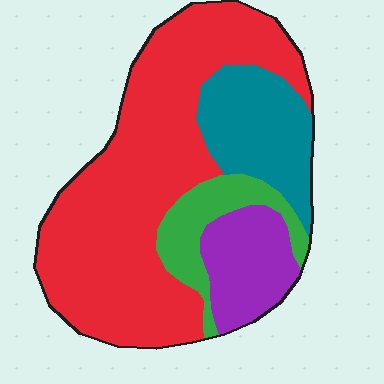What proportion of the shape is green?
Green covers about 10% of the shape.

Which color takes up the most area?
Red, at roughly 60%.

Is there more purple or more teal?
Teal.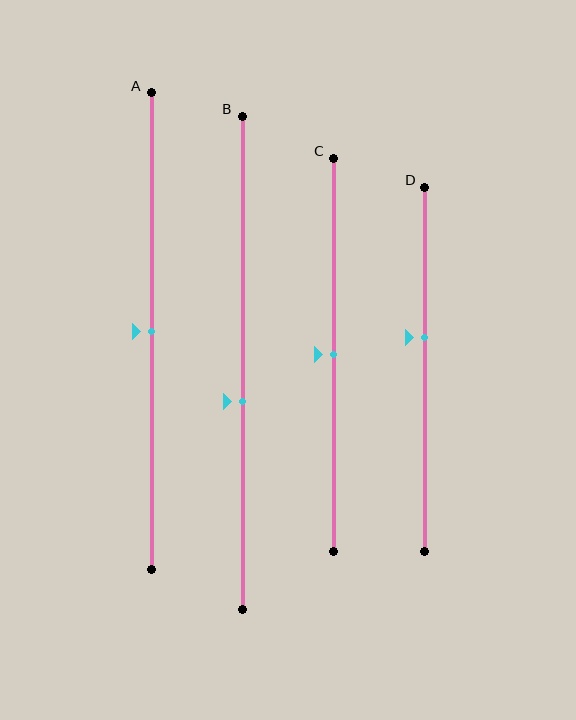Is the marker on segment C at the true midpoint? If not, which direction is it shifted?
Yes, the marker on segment C is at the true midpoint.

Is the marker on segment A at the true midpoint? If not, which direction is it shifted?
Yes, the marker on segment A is at the true midpoint.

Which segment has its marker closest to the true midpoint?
Segment A has its marker closest to the true midpoint.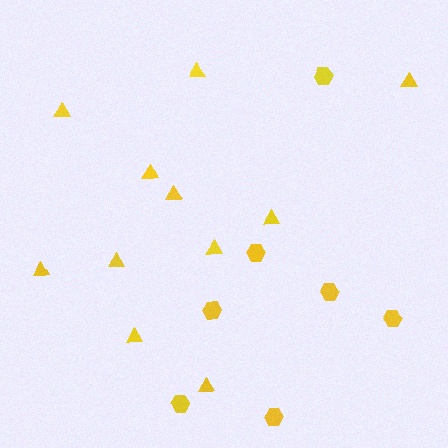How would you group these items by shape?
There are 2 groups: one group of hexagons (7) and one group of triangles (11).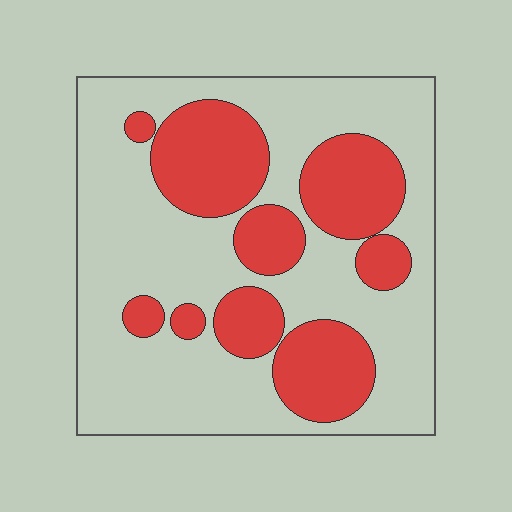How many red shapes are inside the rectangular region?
9.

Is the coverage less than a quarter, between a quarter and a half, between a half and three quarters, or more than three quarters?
Between a quarter and a half.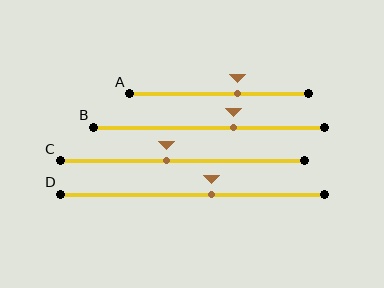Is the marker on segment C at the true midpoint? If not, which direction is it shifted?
No, the marker on segment C is shifted to the left by about 7% of the segment length.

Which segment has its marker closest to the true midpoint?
Segment C has its marker closest to the true midpoint.